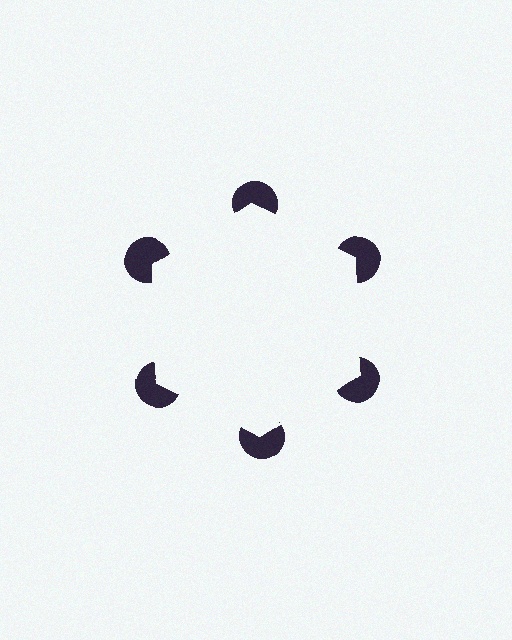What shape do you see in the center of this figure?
An illusory hexagon — its edges are inferred from the aligned wedge cuts in the pac-man discs, not physically drawn.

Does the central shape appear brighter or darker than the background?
It typically appears slightly brighter than the background, even though no actual brightness change is drawn.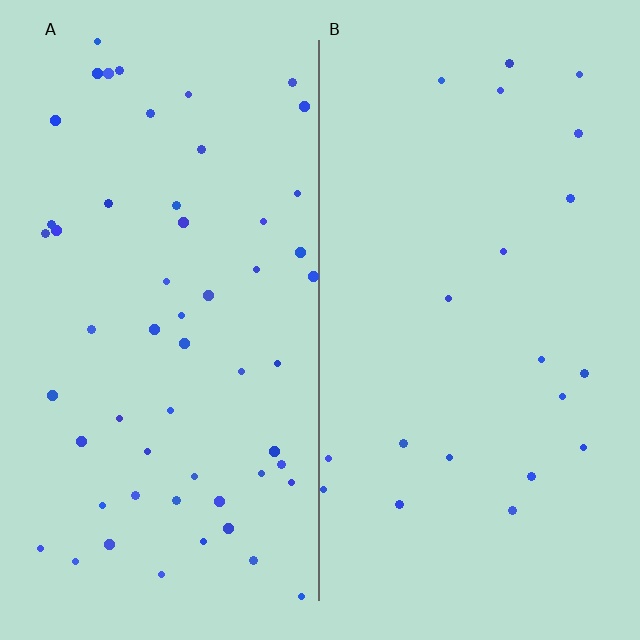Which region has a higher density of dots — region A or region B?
A (the left).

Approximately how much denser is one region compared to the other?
Approximately 2.7× — region A over region B.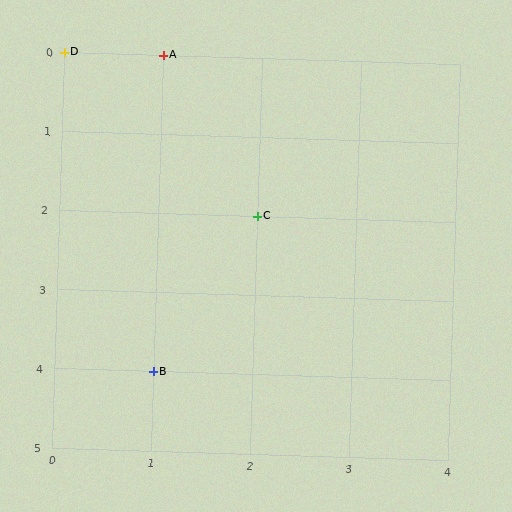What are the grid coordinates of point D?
Point D is at grid coordinates (0, 0).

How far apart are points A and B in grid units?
Points A and B are 4 rows apart.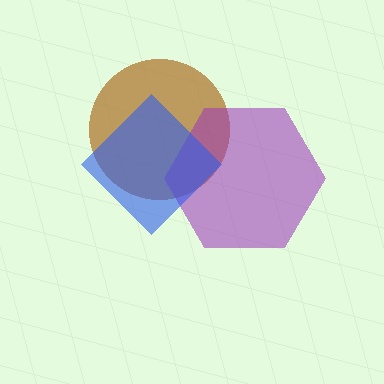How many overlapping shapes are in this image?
There are 3 overlapping shapes in the image.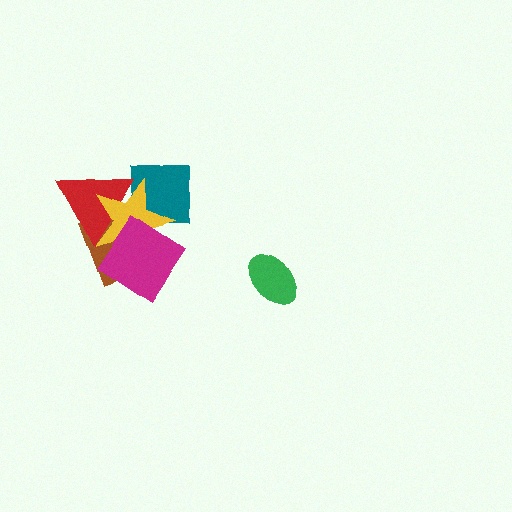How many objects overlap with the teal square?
3 objects overlap with the teal square.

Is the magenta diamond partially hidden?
No, no other shape covers it.